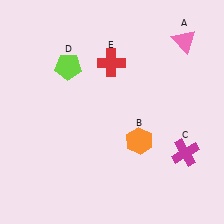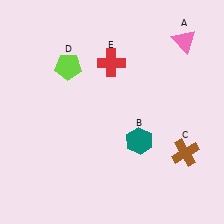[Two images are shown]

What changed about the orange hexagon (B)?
In Image 1, B is orange. In Image 2, it changed to teal.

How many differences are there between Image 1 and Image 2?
There are 2 differences between the two images.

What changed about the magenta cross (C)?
In Image 1, C is magenta. In Image 2, it changed to brown.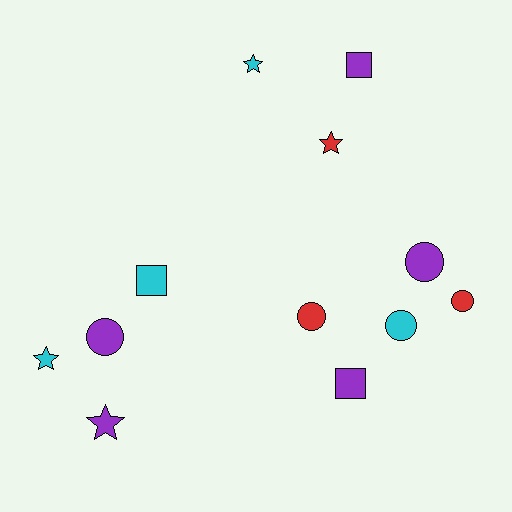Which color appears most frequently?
Purple, with 5 objects.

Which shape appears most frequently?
Circle, with 5 objects.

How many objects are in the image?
There are 12 objects.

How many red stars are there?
There is 1 red star.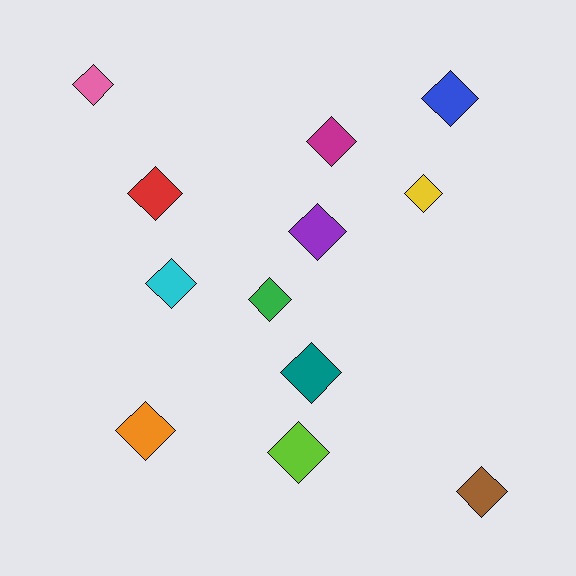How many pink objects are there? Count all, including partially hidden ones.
There is 1 pink object.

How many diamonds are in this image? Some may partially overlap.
There are 12 diamonds.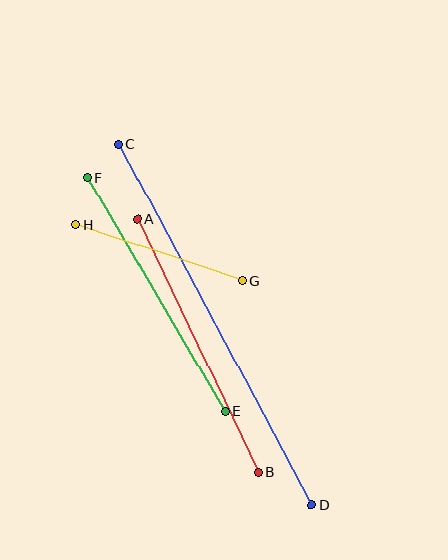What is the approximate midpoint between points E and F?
The midpoint is at approximately (156, 295) pixels.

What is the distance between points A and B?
The distance is approximately 281 pixels.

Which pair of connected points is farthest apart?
Points C and D are farthest apart.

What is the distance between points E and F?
The distance is approximately 271 pixels.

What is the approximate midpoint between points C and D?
The midpoint is at approximately (215, 324) pixels.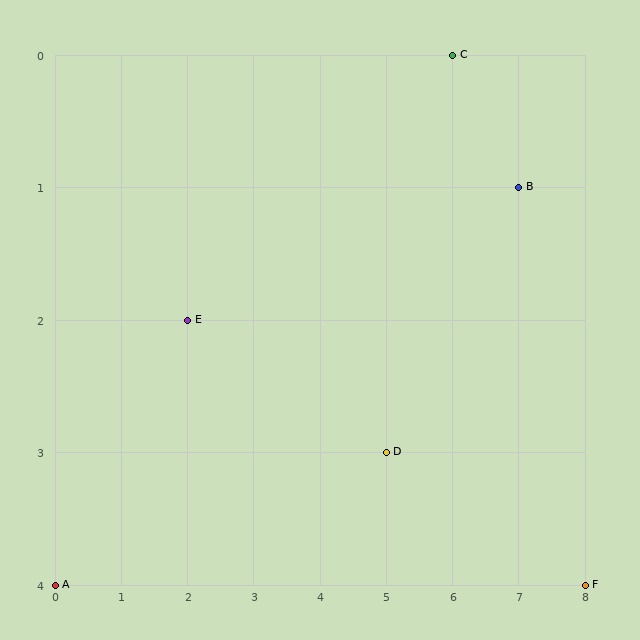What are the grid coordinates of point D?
Point D is at grid coordinates (5, 3).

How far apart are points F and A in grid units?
Points F and A are 8 columns apart.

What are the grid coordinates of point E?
Point E is at grid coordinates (2, 2).